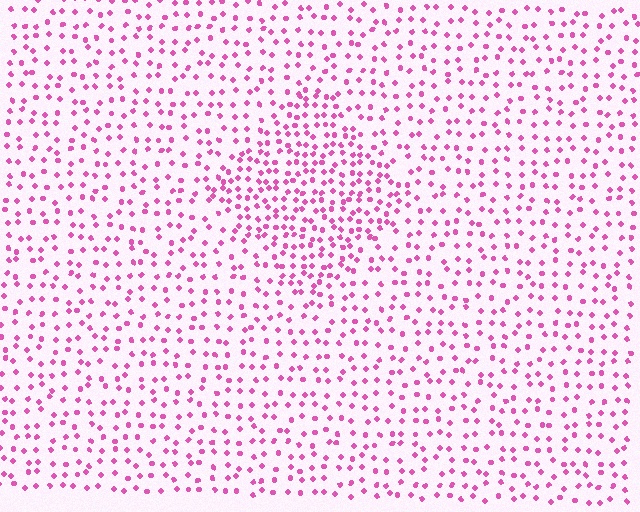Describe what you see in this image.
The image contains small pink elements arranged at two different densities. A diamond-shaped region is visible where the elements are more densely packed than the surrounding area.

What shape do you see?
I see a diamond.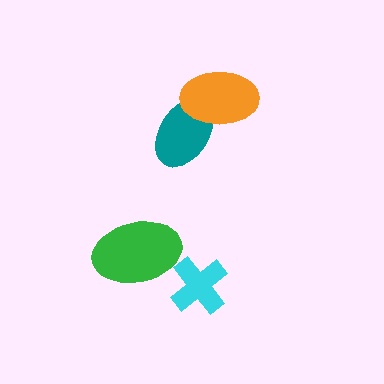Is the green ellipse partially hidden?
No, no other shape covers it.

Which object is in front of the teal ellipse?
The orange ellipse is in front of the teal ellipse.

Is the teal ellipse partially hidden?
Yes, it is partially covered by another shape.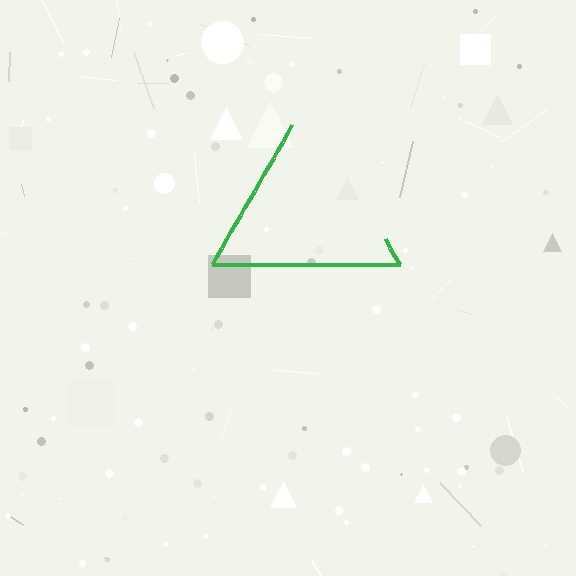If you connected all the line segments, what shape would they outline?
They would outline a triangle.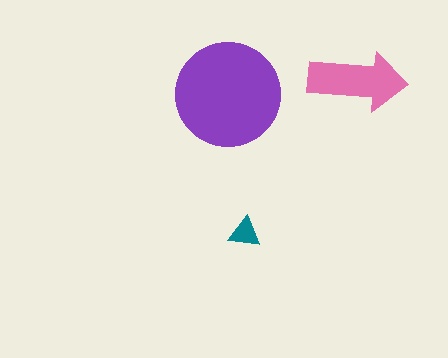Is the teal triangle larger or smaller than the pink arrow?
Smaller.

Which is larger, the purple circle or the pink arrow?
The purple circle.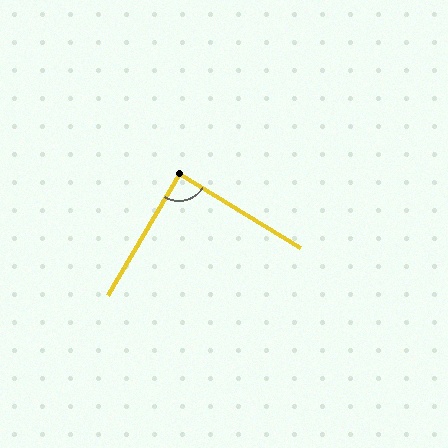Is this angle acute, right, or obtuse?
It is approximately a right angle.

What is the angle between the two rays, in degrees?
Approximately 89 degrees.